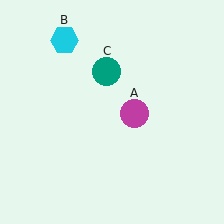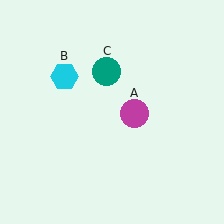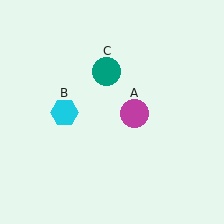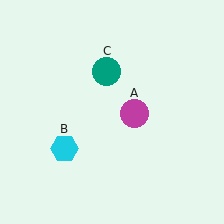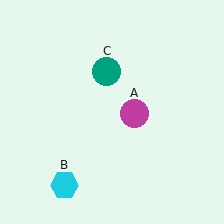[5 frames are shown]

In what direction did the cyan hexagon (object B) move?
The cyan hexagon (object B) moved down.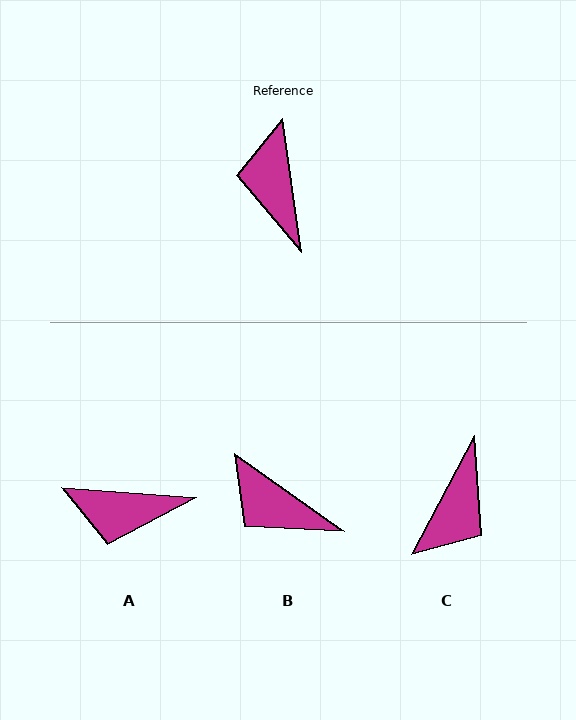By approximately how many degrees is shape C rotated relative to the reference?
Approximately 144 degrees counter-clockwise.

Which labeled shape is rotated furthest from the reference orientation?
C, about 144 degrees away.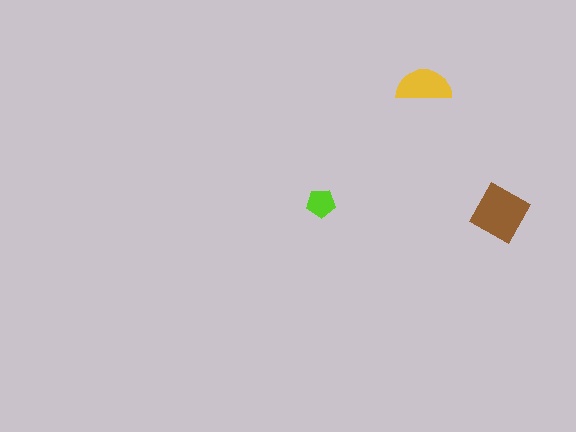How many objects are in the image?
There are 3 objects in the image.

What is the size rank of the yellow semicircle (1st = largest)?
2nd.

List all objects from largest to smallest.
The brown diamond, the yellow semicircle, the lime pentagon.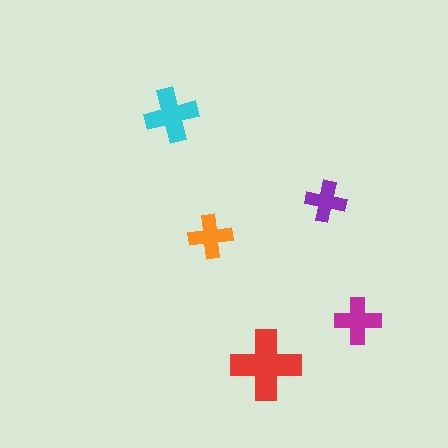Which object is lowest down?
The red cross is bottommost.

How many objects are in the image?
There are 5 objects in the image.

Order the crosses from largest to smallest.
the red one, the cyan one, the magenta one, the orange one, the purple one.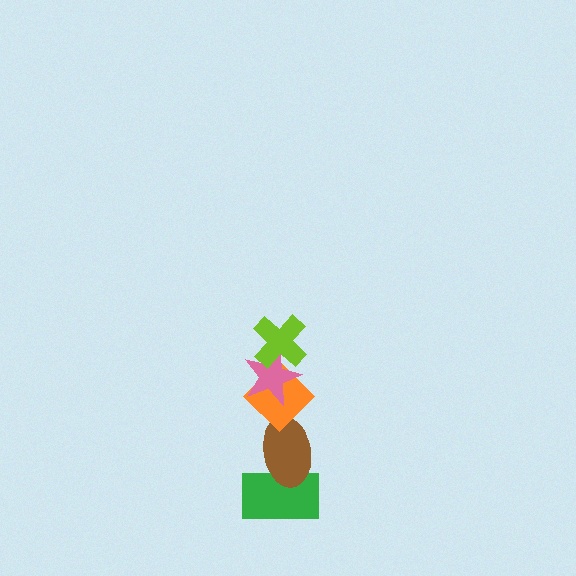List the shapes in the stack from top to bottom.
From top to bottom: the lime cross, the pink star, the orange diamond, the brown ellipse, the green rectangle.